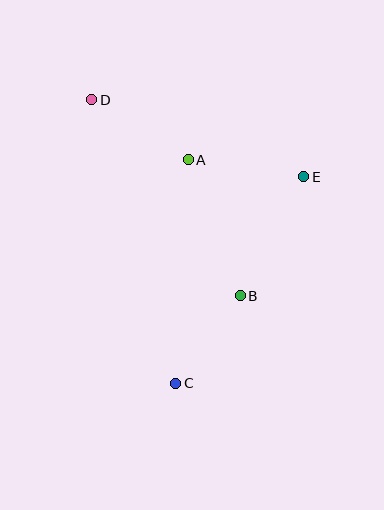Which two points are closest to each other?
Points B and C are closest to each other.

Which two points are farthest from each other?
Points C and D are farthest from each other.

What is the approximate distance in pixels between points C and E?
The distance between C and E is approximately 243 pixels.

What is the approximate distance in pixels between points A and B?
The distance between A and B is approximately 146 pixels.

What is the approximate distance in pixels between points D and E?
The distance between D and E is approximately 225 pixels.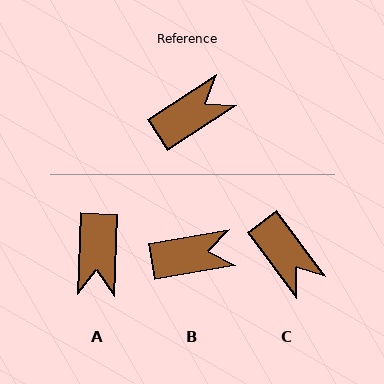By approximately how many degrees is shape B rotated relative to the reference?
Approximately 24 degrees clockwise.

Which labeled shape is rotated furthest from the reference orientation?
A, about 126 degrees away.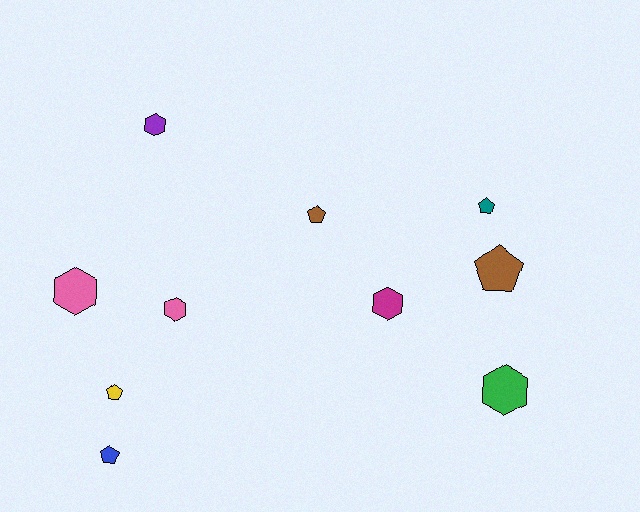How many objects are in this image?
There are 10 objects.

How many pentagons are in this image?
There are 5 pentagons.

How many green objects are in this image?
There is 1 green object.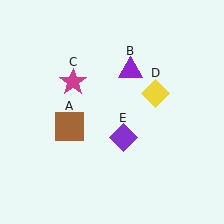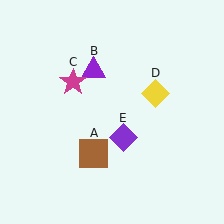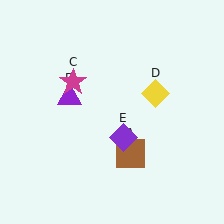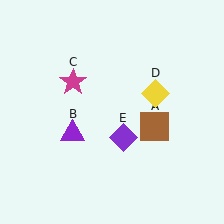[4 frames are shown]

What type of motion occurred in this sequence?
The brown square (object A), purple triangle (object B) rotated counterclockwise around the center of the scene.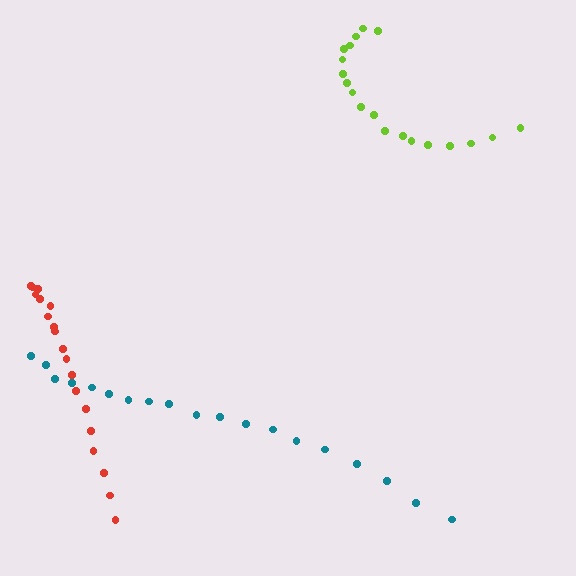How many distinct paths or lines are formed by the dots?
There are 3 distinct paths.